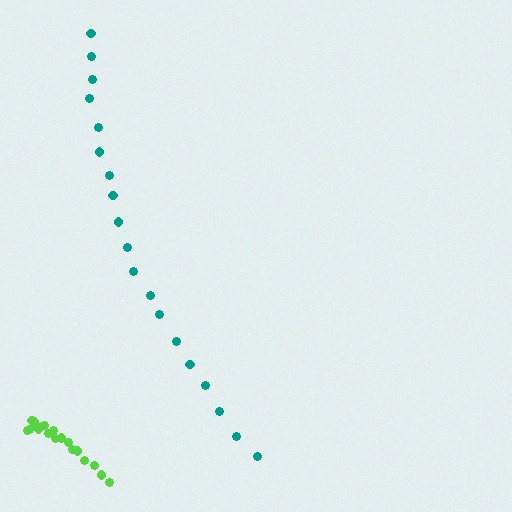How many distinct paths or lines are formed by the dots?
There are 2 distinct paths.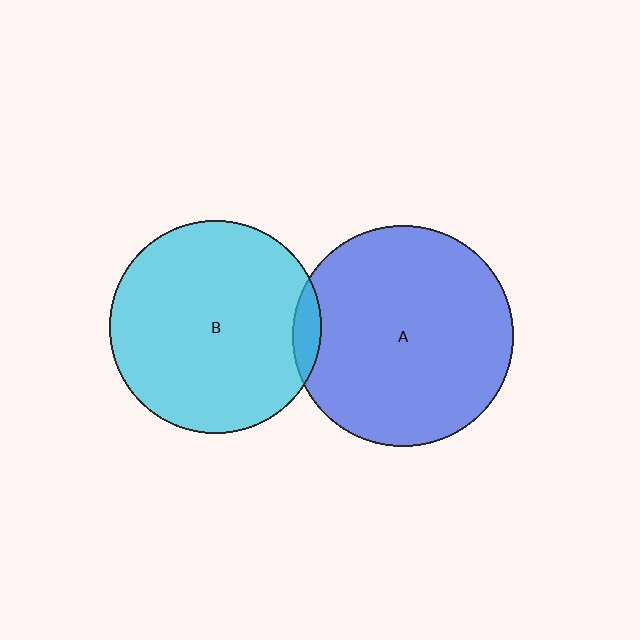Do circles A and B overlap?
Yes.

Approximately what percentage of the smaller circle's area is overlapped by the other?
Approximately 5%.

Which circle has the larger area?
Circle A (blue).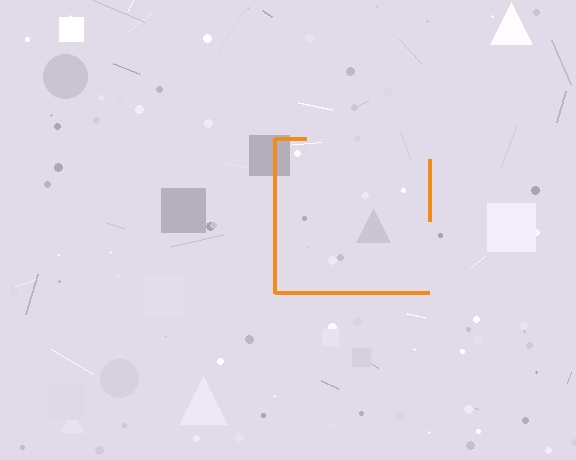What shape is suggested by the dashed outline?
The dashed outline suggests a square.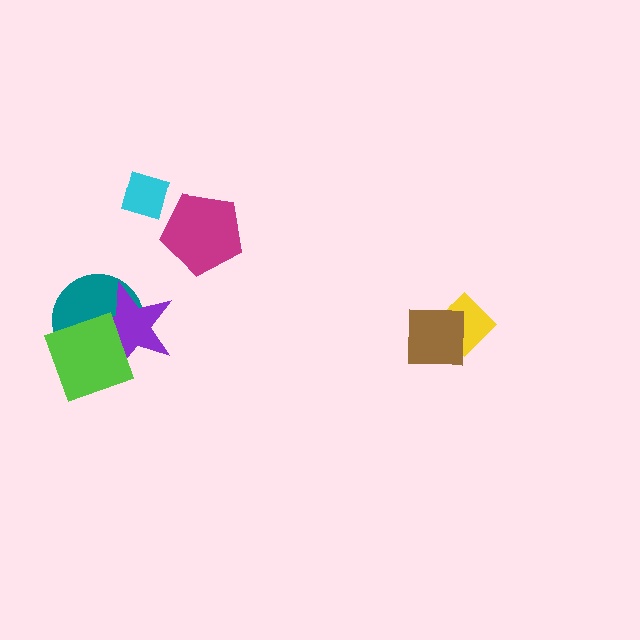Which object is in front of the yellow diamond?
The brown square is in front of the yellow diamond.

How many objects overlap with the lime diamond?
2 objects overlap with the lime diamond.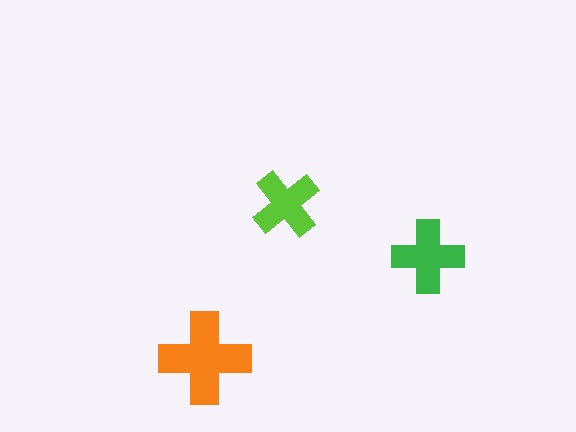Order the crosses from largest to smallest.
the orange one, the green one, the lime one.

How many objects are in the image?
There are 3 objects in the image.